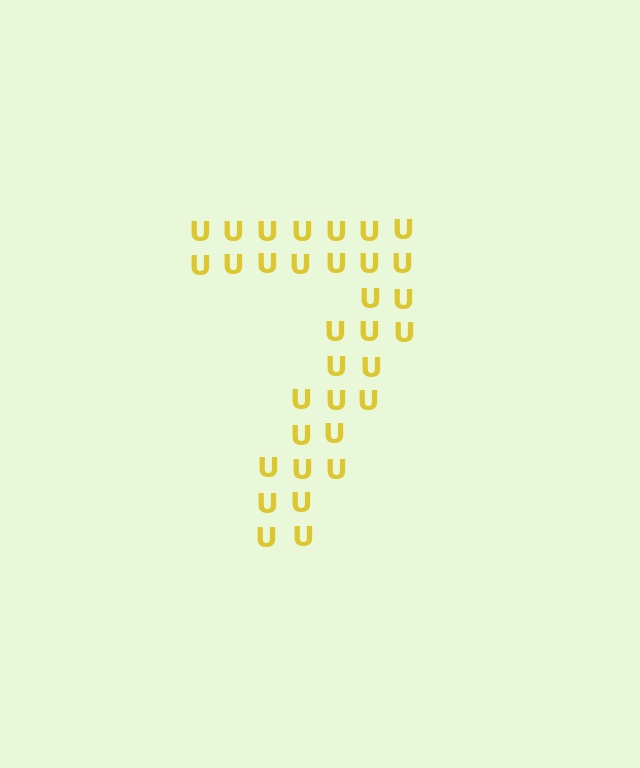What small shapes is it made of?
It is made of small letter U's.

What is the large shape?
The large shape is the digit 7.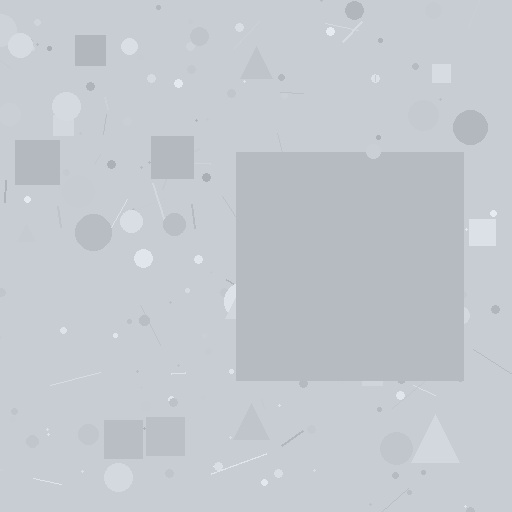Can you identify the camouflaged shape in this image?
The camouflaged shape is a square.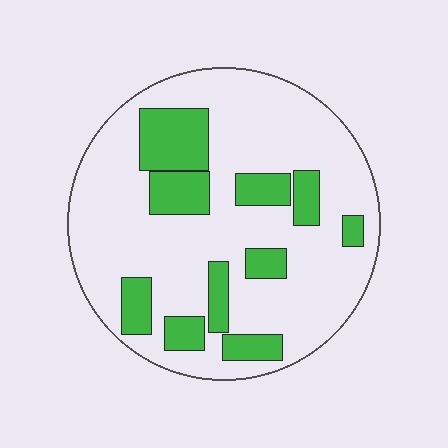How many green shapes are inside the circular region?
10.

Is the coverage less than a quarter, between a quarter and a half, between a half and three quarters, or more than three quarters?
Less than a quarter.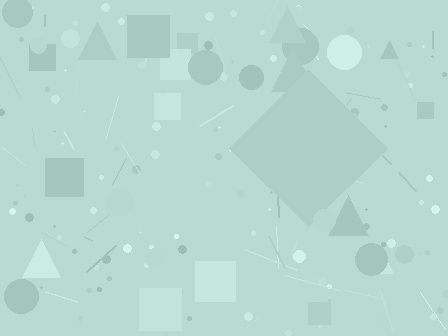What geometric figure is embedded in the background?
A diamond is embedded in the background.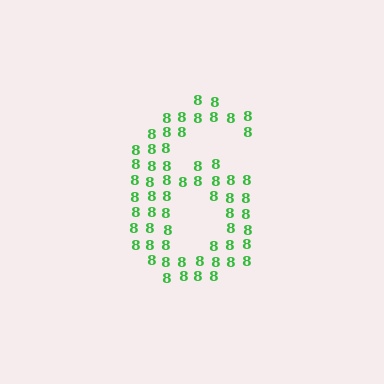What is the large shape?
The large shape is the digit 6.